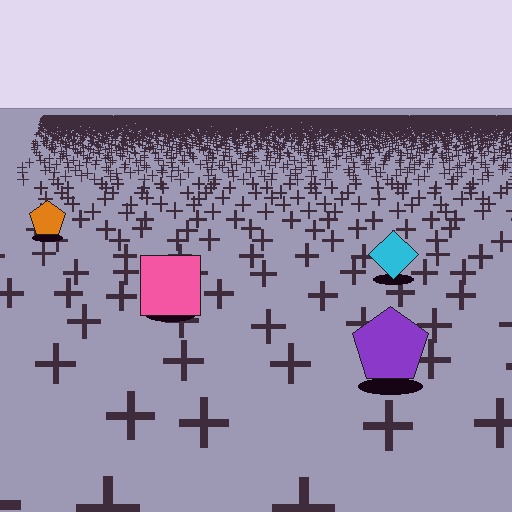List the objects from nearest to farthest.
From nearest to farthest: the purple pentagon, the pink square, the cyan diamond, the orange pentagon.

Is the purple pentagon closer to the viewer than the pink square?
Yes. The purple pentagon is closer — you can tell from the texture gradient: the ground texture is coarser near it.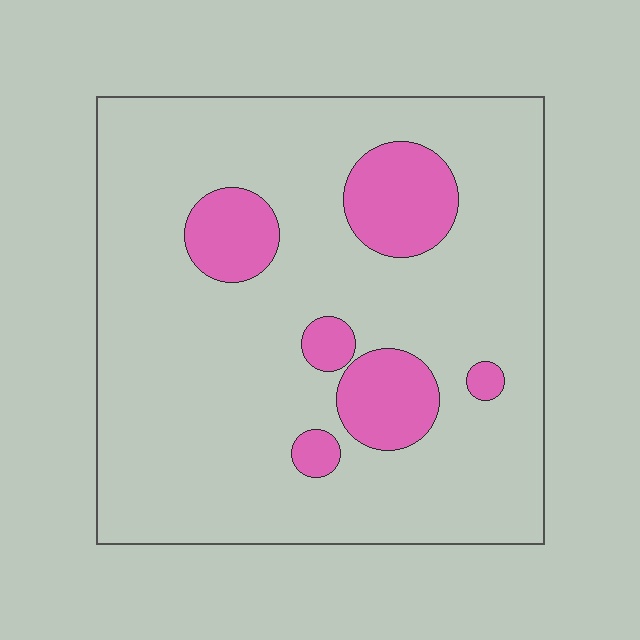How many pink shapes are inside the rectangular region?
6.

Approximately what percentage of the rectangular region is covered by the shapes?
Approximately 15%.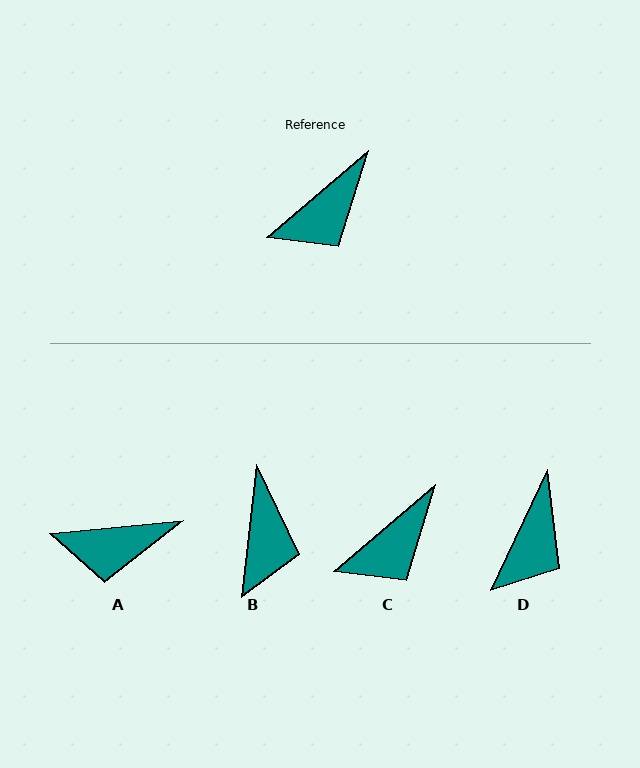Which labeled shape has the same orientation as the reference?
C.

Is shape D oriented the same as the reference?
No, it is off by about 24 degrees.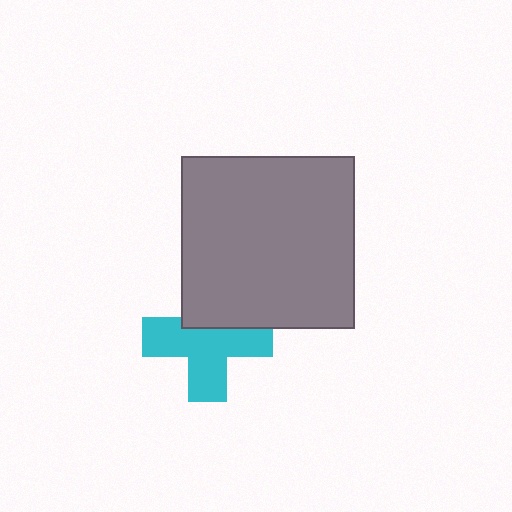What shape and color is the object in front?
The object in front is a gray square.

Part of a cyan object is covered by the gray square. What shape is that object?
It is a cross.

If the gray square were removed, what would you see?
You would see the complete cyan cross.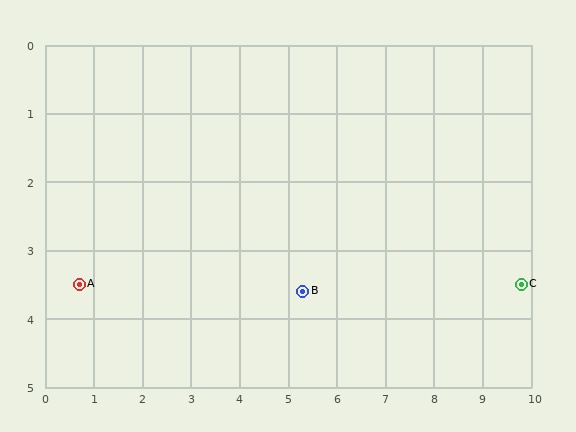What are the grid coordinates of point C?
Point C is at approximately (9.8, 3.5).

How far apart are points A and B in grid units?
Points A and B are about 4.6 grid units apart.